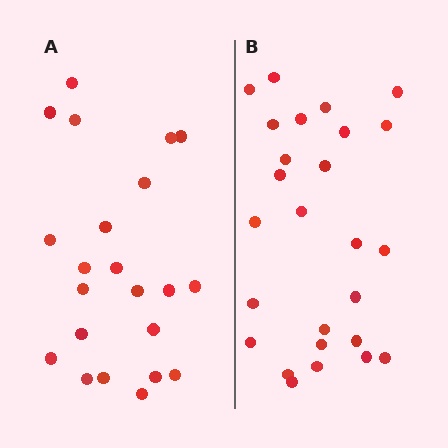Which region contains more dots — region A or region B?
Region B (the right region) has more dots.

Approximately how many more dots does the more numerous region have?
Region B has about 4 more dots than region A.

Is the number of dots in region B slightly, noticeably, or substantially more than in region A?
Region B has only slightly more — the two regions are fairly close. The ratio is roughly 1.2 to 1.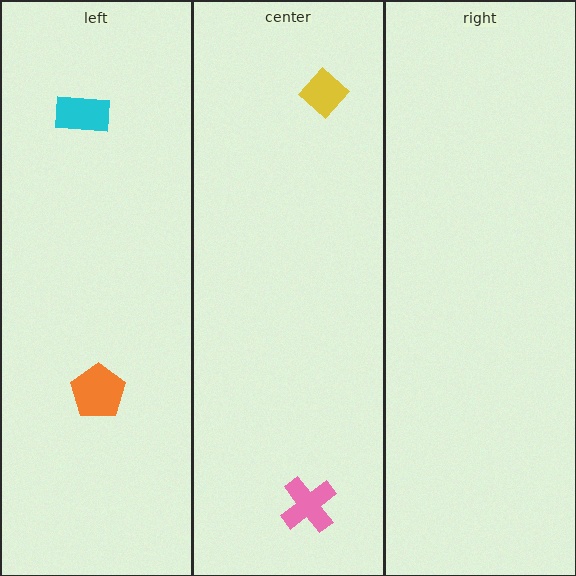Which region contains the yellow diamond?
The center region.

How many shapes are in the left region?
2.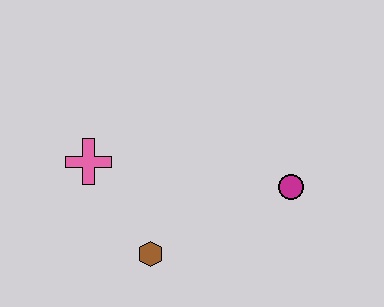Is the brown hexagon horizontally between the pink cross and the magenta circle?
Yes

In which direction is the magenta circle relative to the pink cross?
The magenta circle is to the right of the pink cross.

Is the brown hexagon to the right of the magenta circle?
No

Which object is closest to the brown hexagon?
The pink cross is closest to the brown hexagon.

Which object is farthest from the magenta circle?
The pink cross is farthest from the magenta circle.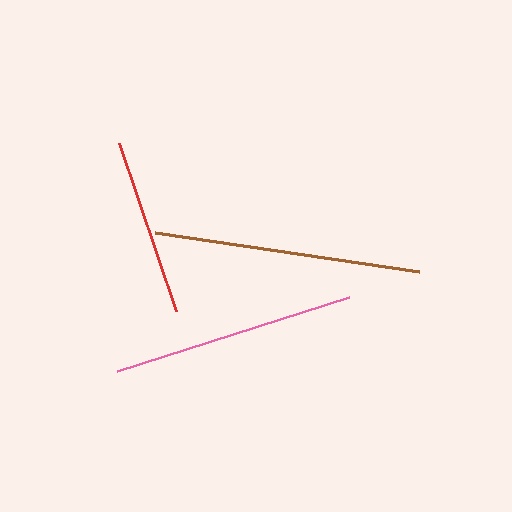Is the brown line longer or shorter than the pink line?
The brown line is longer than the pink line.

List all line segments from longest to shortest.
From longest to shortest: brown, pink, red.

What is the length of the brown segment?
The brown segment is approximately 267 pixels long.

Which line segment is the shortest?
The red line is the shortest at approximately 178 pixels.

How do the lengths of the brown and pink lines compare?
The brown and pink lines are approximately the same length.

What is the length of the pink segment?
The pink segment is approximately 244 pixels long.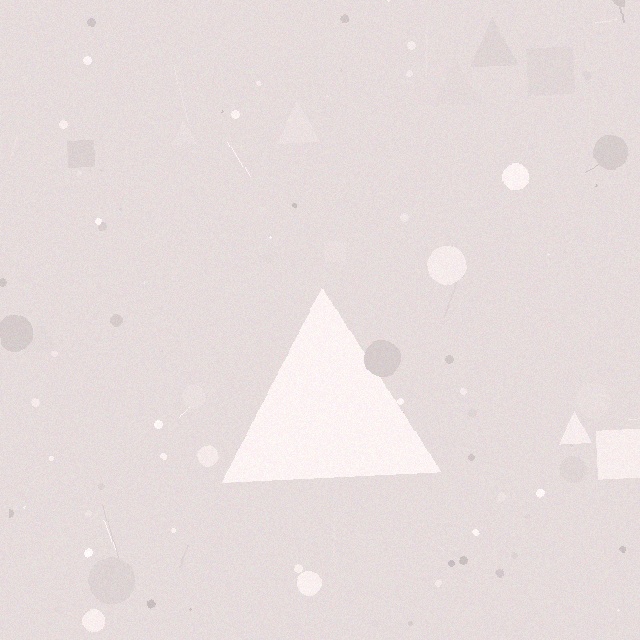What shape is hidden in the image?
A triangle is hidden in the image.